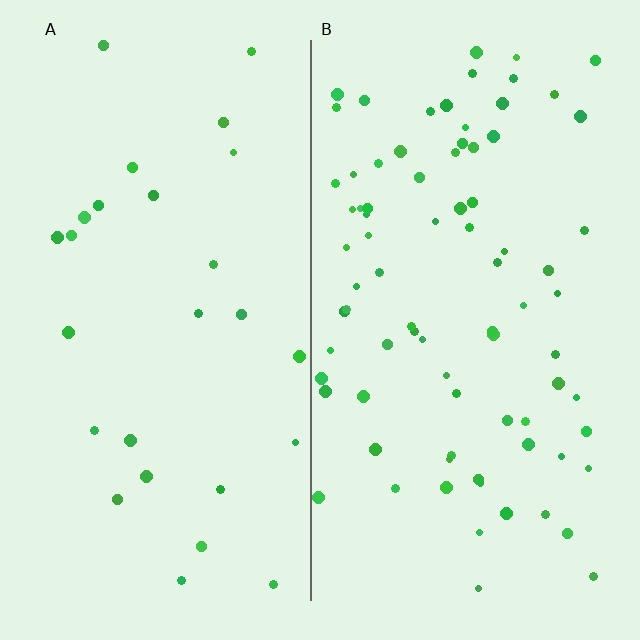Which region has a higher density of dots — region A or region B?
B (the right).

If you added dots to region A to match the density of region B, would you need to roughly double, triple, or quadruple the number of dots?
Approximately triple.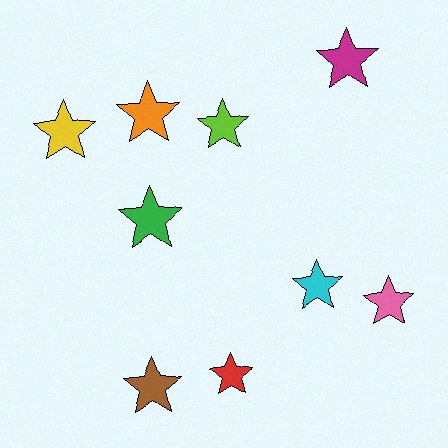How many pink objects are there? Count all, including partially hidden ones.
There is 1 pink object.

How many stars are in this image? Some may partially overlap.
There are 9 stars.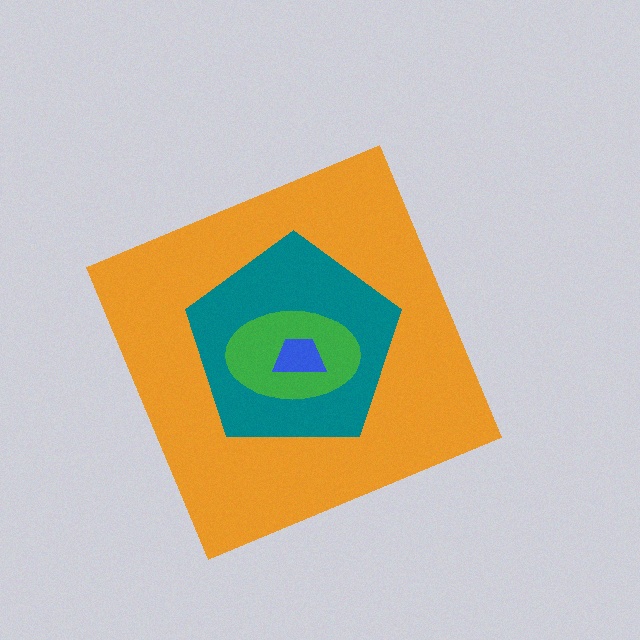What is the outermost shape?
The orange diamond.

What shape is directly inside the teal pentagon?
The green ellipse.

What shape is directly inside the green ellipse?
The blue trapezoid.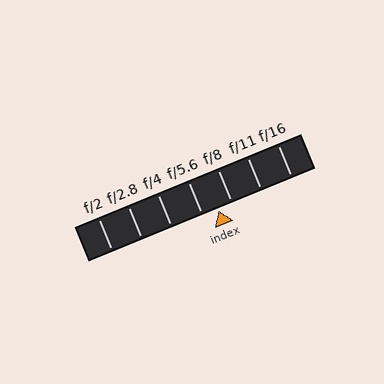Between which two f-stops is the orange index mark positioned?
The index mark is between f/5.6 and f/8.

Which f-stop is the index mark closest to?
The index mark is closest to f/8.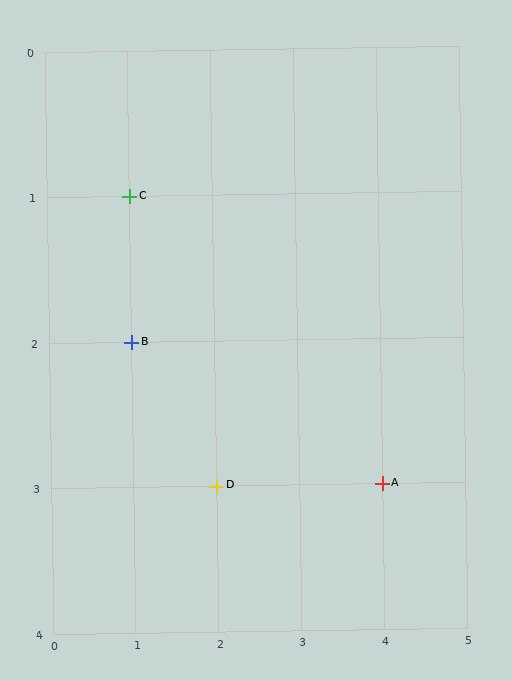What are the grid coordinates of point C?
Point C is at grid coordinates (1, 1).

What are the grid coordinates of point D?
Point D is at grid coordinates (2, 3).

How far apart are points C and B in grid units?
Points C and B are 1 row apart.